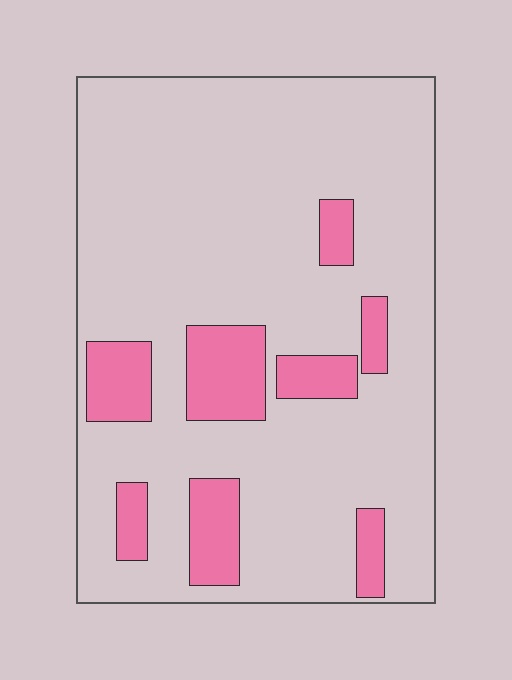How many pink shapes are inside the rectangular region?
8.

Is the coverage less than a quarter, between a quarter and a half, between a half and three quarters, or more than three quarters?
Less than a quarter.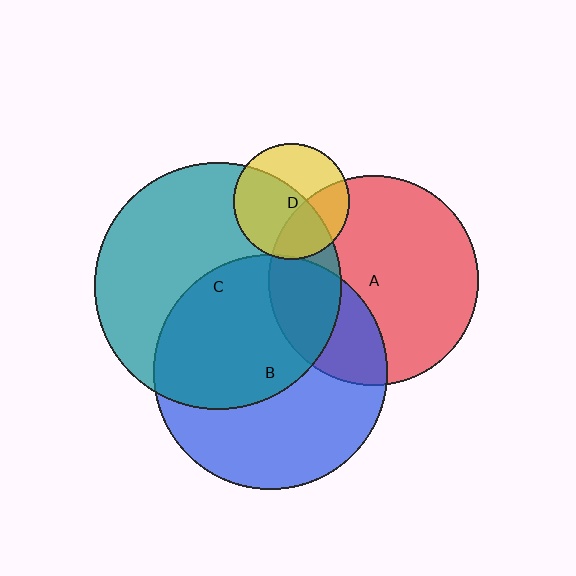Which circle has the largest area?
Circle C (teal).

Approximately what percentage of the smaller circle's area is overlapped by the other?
Approximately 25%.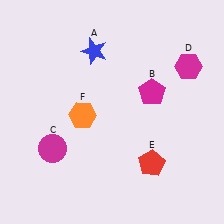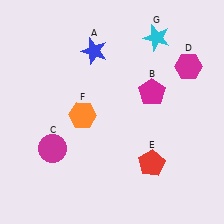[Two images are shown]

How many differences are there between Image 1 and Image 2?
There is 1 difference between the two images.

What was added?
A cyan star (G) was added in Image 2.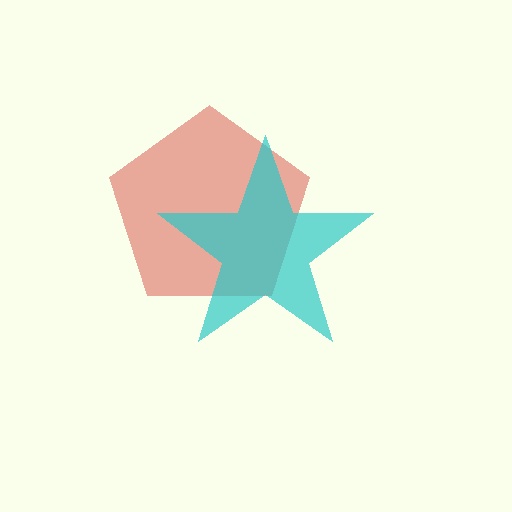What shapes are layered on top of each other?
The layered shapes are: a red pentagon, a cyan star.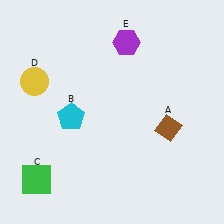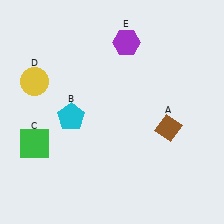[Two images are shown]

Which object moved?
The green square (C) moved up.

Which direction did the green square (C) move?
The green square (C) moved up.